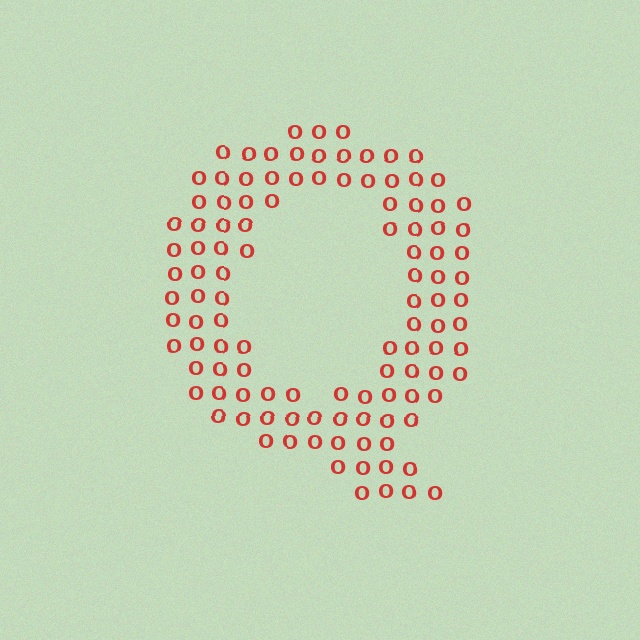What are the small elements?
The small elements are letter O's.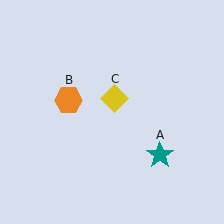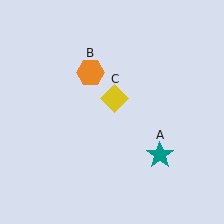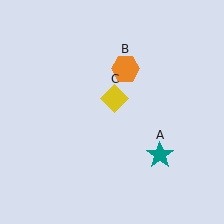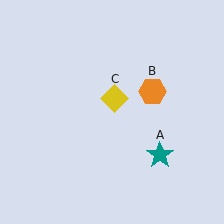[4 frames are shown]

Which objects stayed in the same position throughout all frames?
Teal star (object A) and yellow diamond (object C) remained stationary.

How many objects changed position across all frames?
1 object changed position: orange hexagon (object B).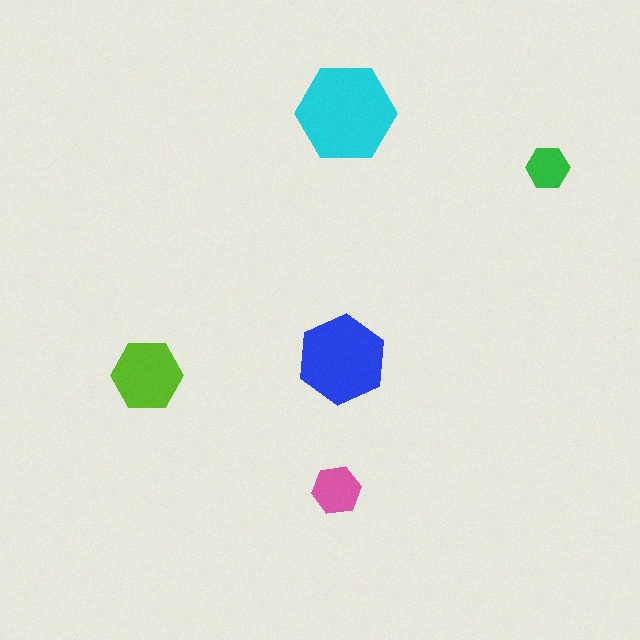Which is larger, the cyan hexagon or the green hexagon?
The cyan one.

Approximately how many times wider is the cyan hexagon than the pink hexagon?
About 2 times wider.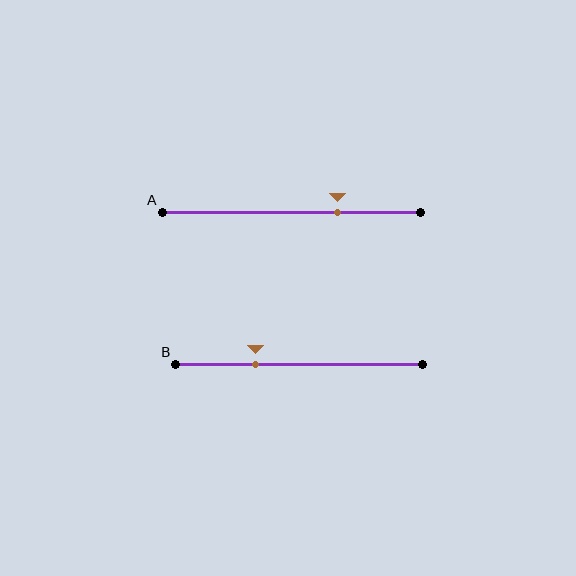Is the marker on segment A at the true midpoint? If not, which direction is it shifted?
No, the marker on segment A is shifted to the right by about 18% of the segment length.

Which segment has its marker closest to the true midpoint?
Segment B has its marker closest to the true midpoint.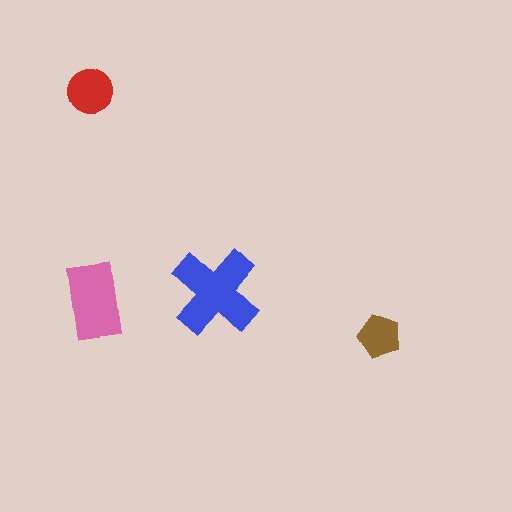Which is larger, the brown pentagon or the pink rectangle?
The pink rectangle.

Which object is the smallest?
The brown pentagon.